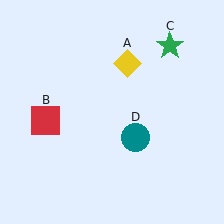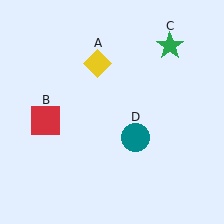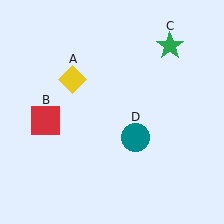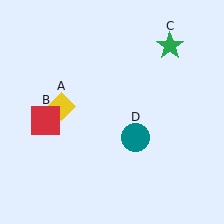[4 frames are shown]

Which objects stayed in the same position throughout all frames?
Red square (object B) and green star (object C) and teal circle (object D) remained stationary.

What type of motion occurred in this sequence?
The yellow diamond (object A) rotated counterclockwise around the center of the scene.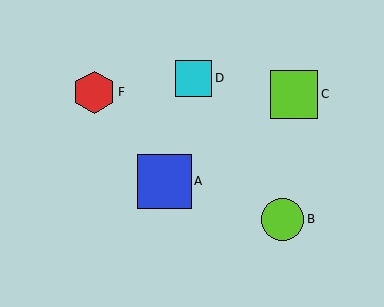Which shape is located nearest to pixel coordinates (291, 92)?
The lime square (labeled C) at (294, 94) is nearest to that location.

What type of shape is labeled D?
Shape D is a cyan square.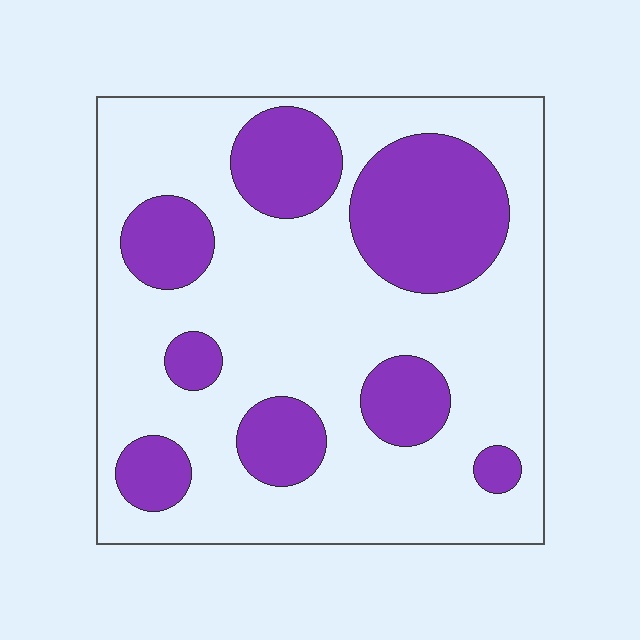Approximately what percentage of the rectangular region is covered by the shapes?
Approximately 30%.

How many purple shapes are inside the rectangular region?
8.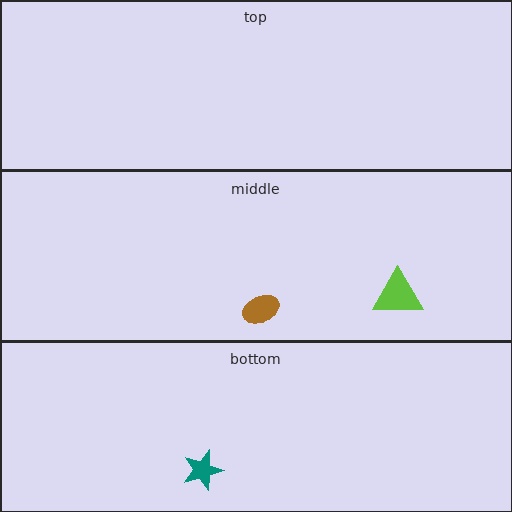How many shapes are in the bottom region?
1.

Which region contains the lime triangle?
The middle region.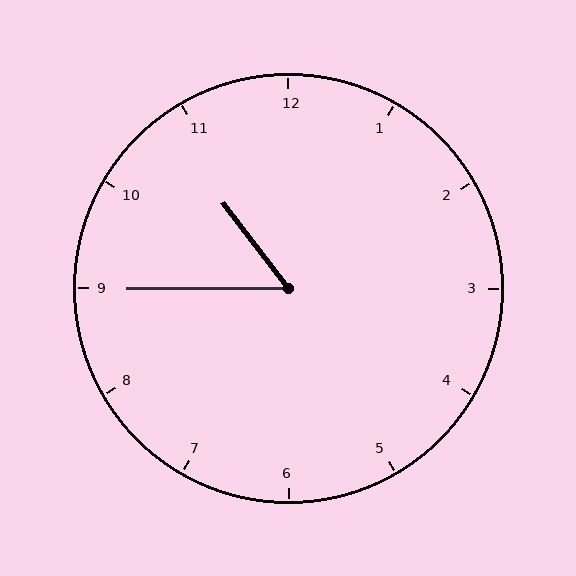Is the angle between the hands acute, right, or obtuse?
It is acute.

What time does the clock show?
10:45.